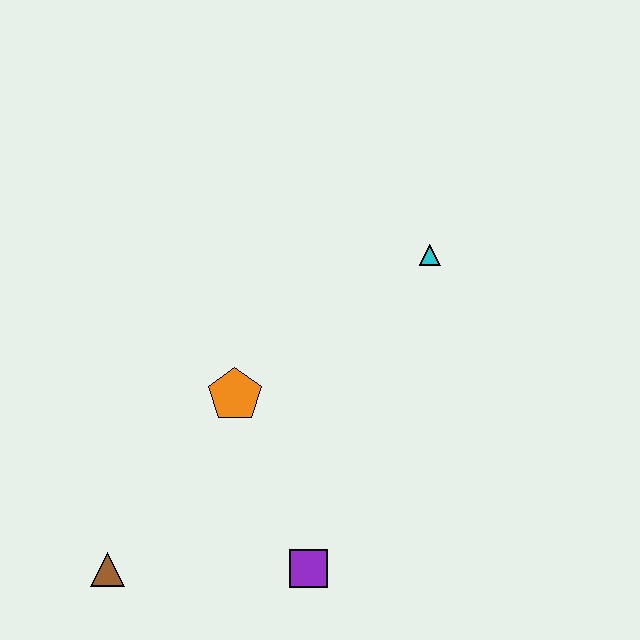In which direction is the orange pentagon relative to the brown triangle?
The orange pentagon is above the brown triangle.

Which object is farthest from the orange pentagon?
The cyan triangle is farthest from the orange pentagon.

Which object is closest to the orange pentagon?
The purple square is closest to the orange pentagon.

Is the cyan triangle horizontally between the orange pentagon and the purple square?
No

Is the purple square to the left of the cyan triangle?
Yes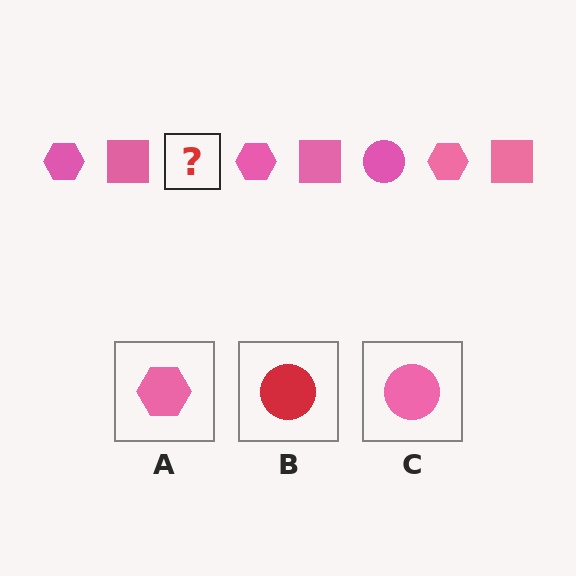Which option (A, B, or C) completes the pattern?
C.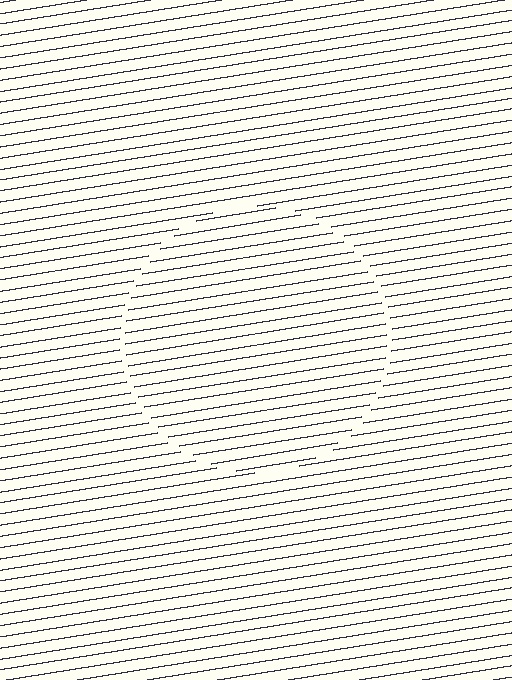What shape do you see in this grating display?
An illusory circle. The interior of the shape contains the same grating, shifted by half a period — the contour is defined by the phase discontinuity where line-ends from the inner and outer gratings abut.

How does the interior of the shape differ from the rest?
The interior of the shape contains the same grating, shifted by half a period — the contour is defined by the phase discontinuity where line-ends from the inner and outer gratings abut.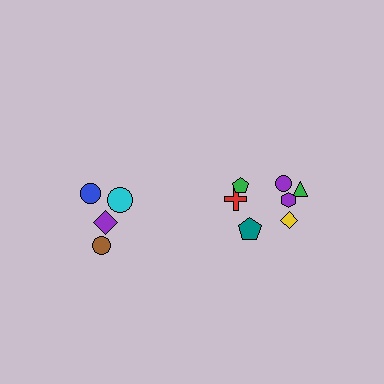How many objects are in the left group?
There are 4 objects.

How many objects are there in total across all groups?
There are 11 objects.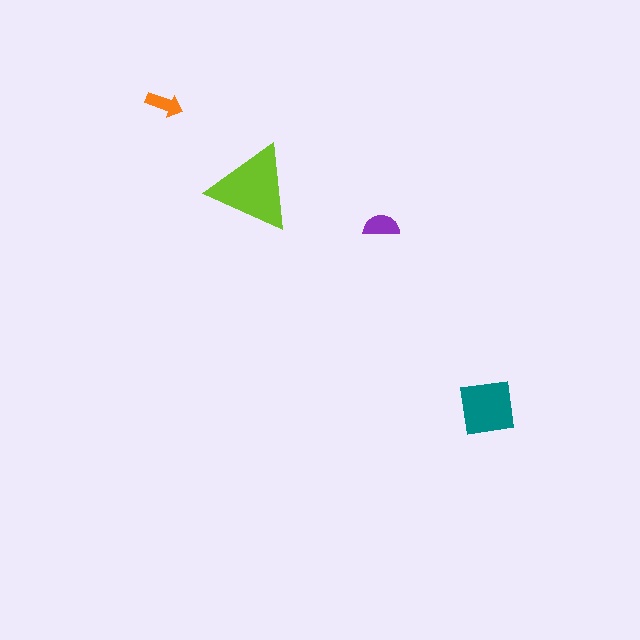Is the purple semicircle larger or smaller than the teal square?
Smaller.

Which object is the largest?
The lime triangle.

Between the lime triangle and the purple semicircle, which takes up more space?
The lime triangle.